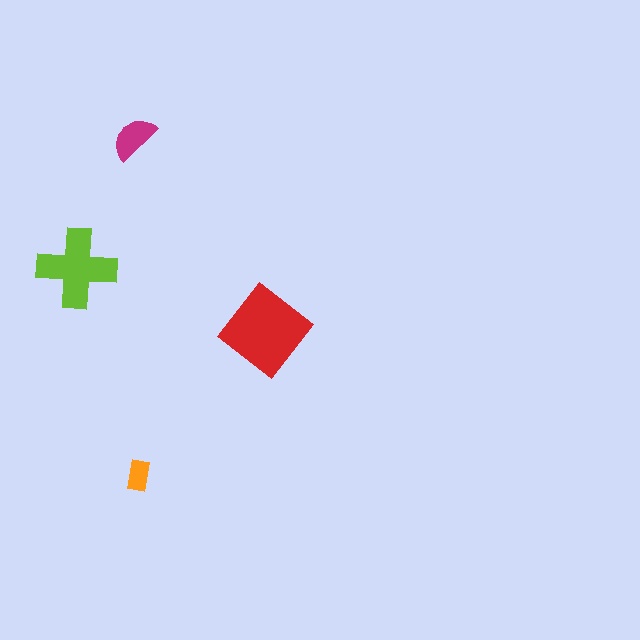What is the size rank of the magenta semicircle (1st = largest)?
3rd.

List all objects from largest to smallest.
The red diamond, the lime cross, the magenta semicircle, the orange rectangle.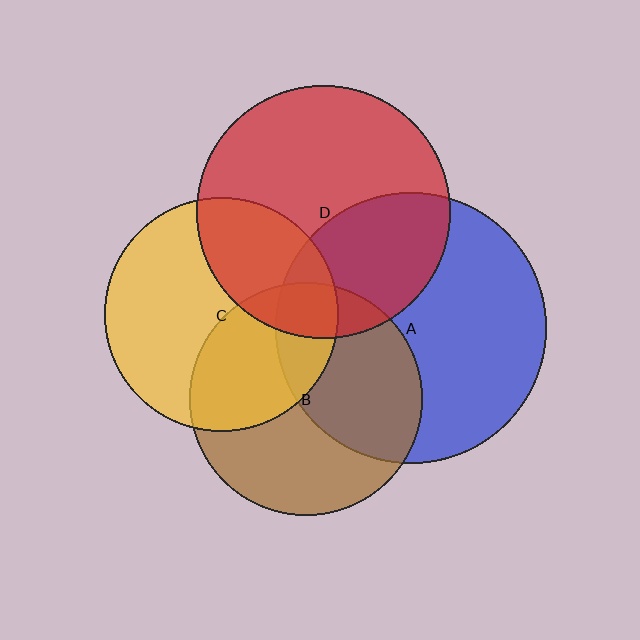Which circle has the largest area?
Circle A (blue).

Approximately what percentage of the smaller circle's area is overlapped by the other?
Approximately 40%.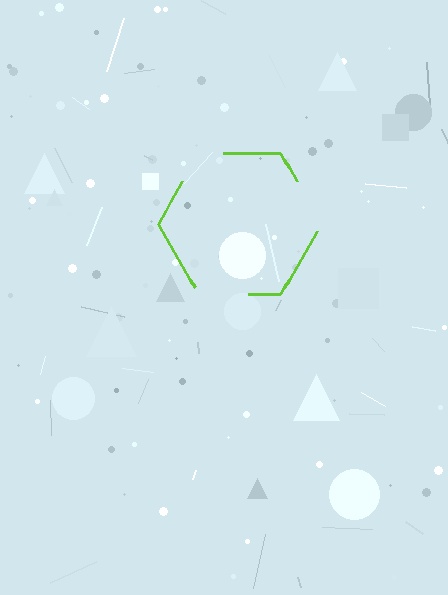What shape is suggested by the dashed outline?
The dashed outline suggests a hexagon.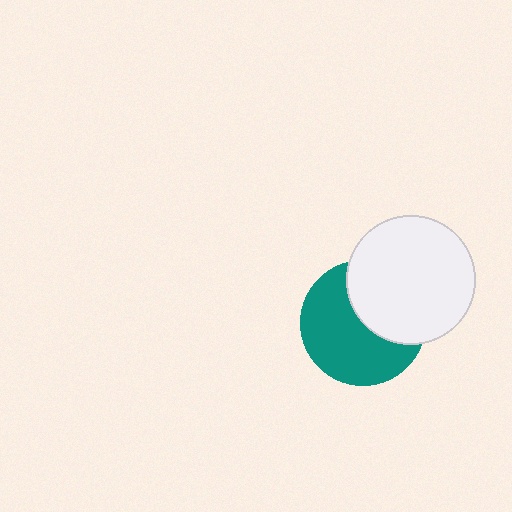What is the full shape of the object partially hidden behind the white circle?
The partially hidden object is a teal circle.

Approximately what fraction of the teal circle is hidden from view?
Roughly 40% of the teal circle is hidden behind the white circle.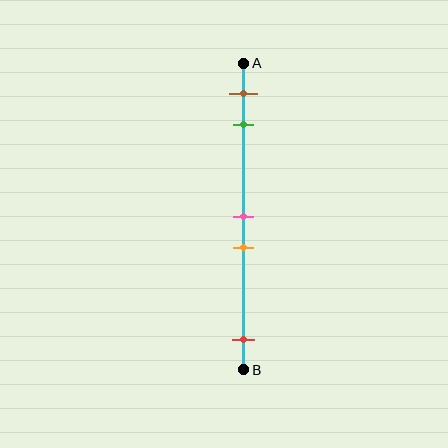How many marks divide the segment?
There are 5 marks dividing the segment.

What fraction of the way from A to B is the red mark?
The red mark is approximately 90% (0.9) of the way from A to B.